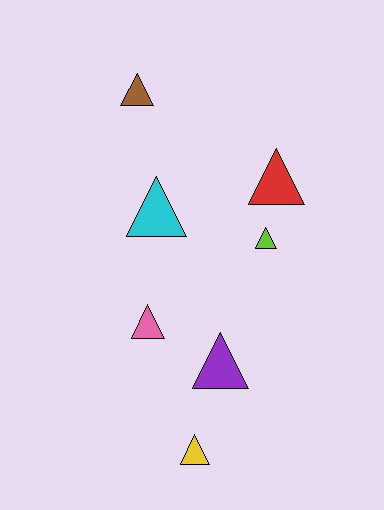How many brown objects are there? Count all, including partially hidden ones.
There is 1 brown object.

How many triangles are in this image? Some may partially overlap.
There are 7 triangles.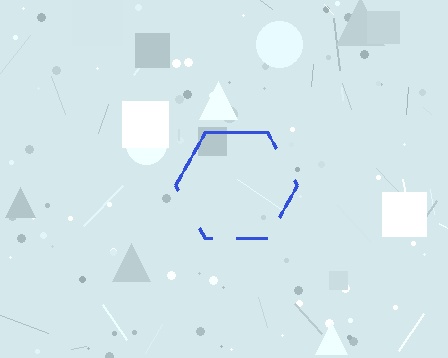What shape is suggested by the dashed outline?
The dashed outline suggests a hexagon.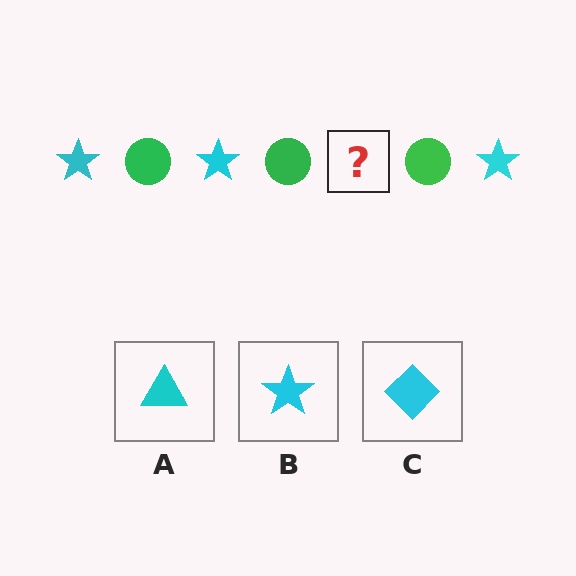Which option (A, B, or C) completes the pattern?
B.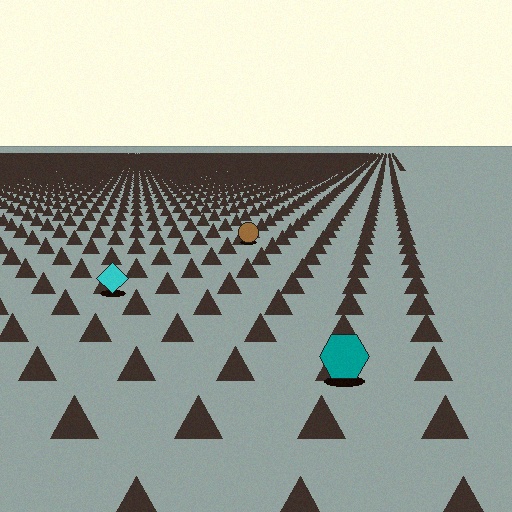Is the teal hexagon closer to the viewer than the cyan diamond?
Yes. The teal hexagon is closer — you can tell from the texture gradient: the ground texture is coarser near it.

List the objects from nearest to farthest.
From nearest to farthest: the teal hexagon, the cyan diamond, the brown circle.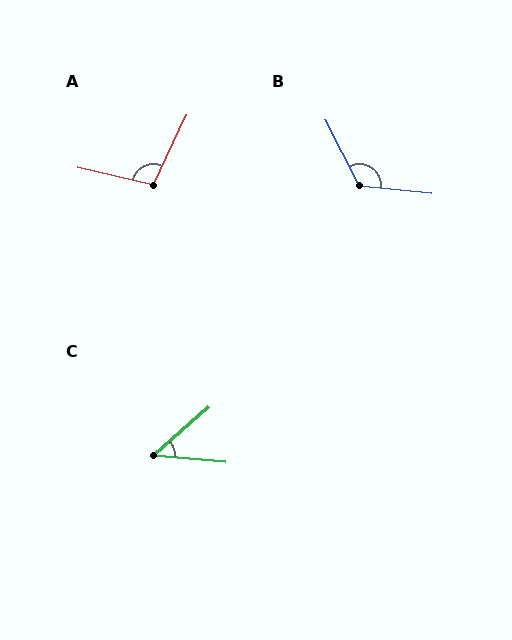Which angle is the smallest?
C, at approximately 46 degrees.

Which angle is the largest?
B, at approximately 123 degrees.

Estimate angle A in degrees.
Approximately 103 degrees.